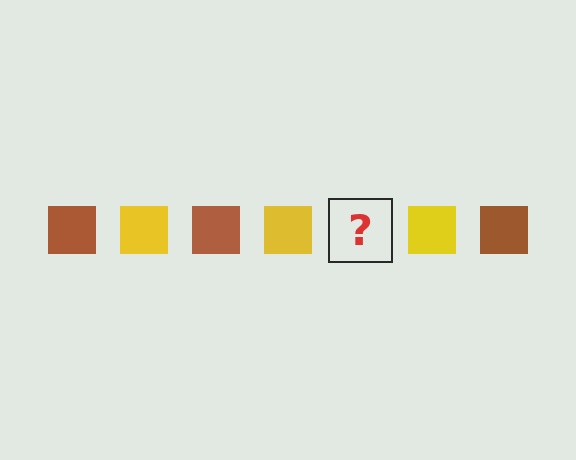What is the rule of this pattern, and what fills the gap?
The rule is that the pattern cycles through brown, yellow squares. The gap should be filled with a brown square.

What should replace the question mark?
The question mark should be replaced with a brown square.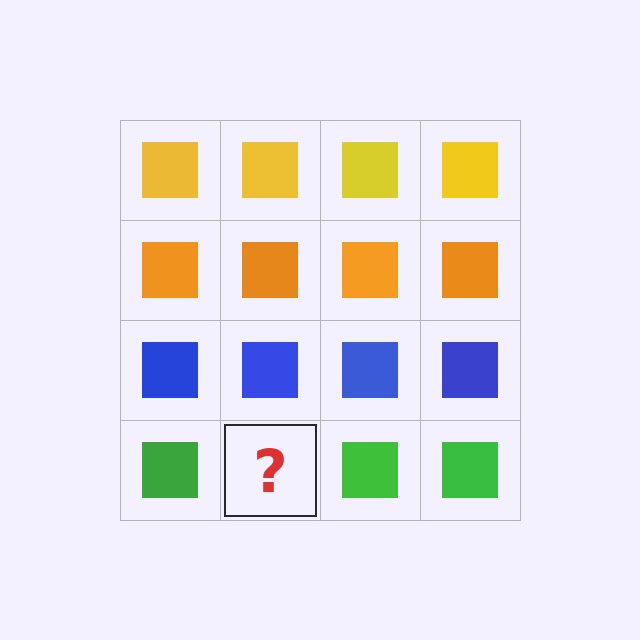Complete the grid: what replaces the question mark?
The question mark should be replaced with a green square.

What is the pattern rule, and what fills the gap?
The rule is that each row has a consistent color. The gap should be filled with a green square.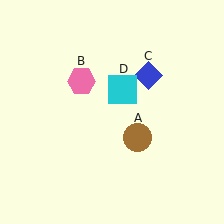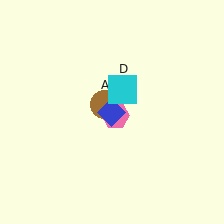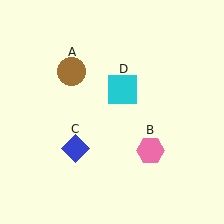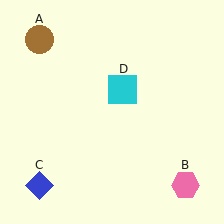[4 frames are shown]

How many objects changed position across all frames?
3 objects changed position: brown circle (object A), pink hexagon (object B), blue diamond (object C).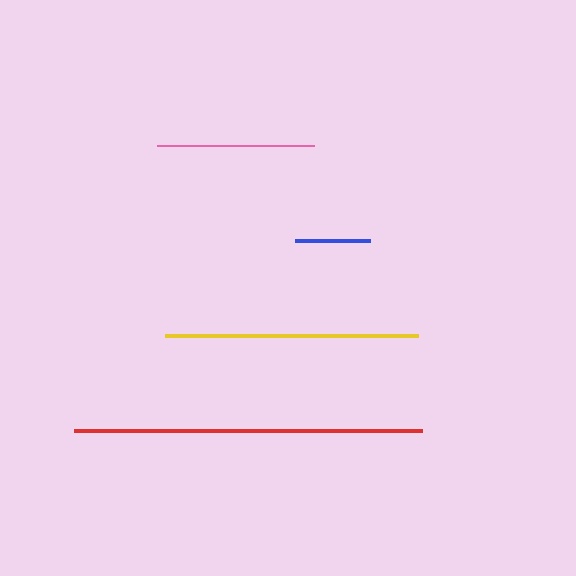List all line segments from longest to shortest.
From longest to shortest: red, yellow, pink, blue.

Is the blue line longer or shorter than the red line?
The red line is longer than the blue line.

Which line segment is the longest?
The red line is the longest at approximately 348 pixels.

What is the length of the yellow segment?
The yellow segment is approximately 253 pixels long.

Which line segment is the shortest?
The blue line is the shortest at approximately 75 pixels.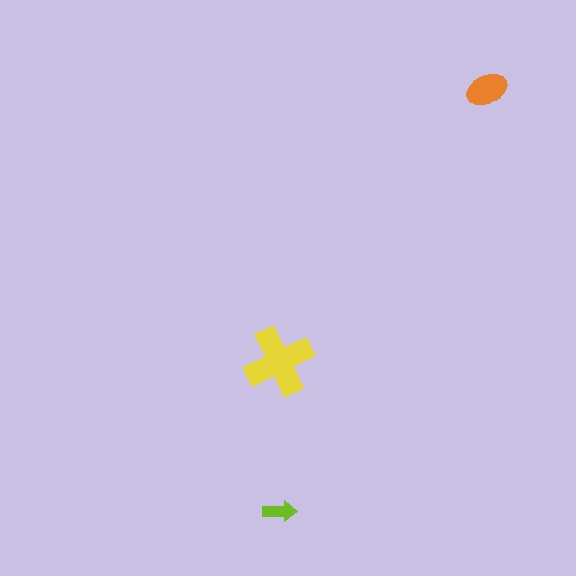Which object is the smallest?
The lime arrow.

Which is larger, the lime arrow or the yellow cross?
The yellow cross.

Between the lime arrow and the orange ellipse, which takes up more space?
The orange ellipse.